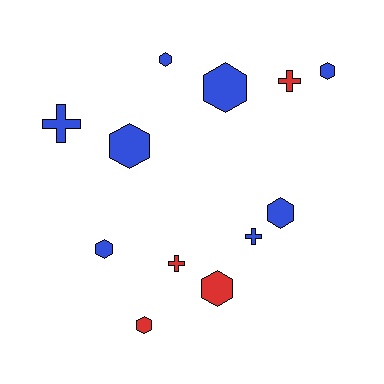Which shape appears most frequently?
Hexagon, with 8 objects.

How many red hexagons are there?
There are 2 red hexagons.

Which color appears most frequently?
Blue, with 8 objects.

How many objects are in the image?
There are 12 objects.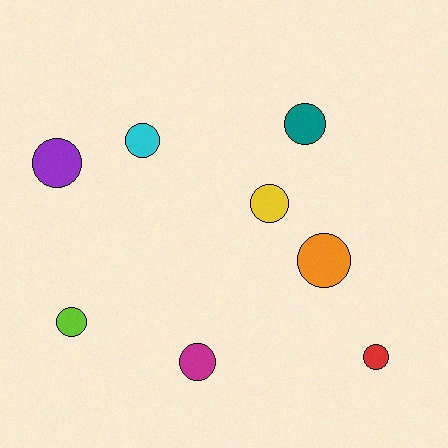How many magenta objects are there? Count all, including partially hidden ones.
There is 1 magenta object.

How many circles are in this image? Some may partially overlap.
There are 8 circles.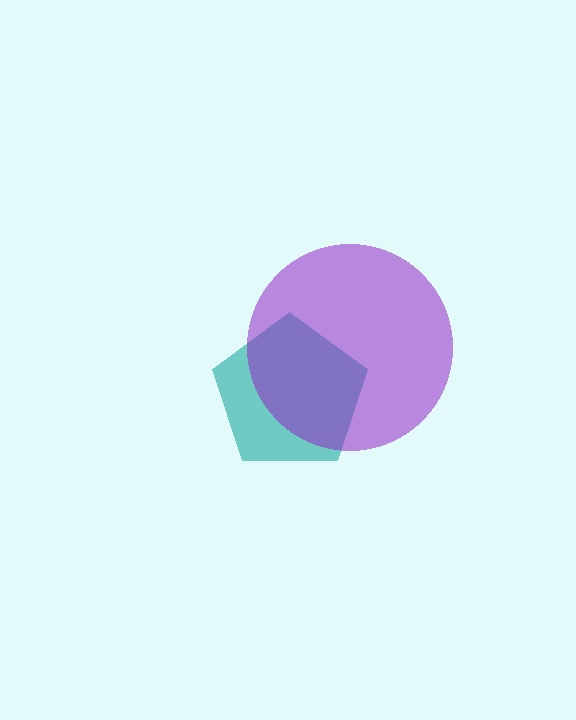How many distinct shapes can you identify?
There are 2 distinct shapes: a teal pentagon, a purple circle.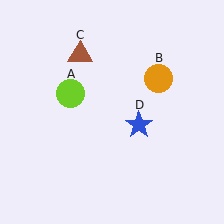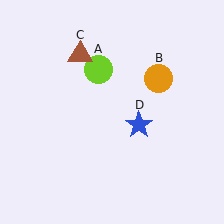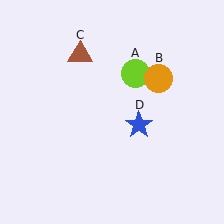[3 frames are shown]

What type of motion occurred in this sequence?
The lime circle (object A) rotated clockwise around the center of the scene.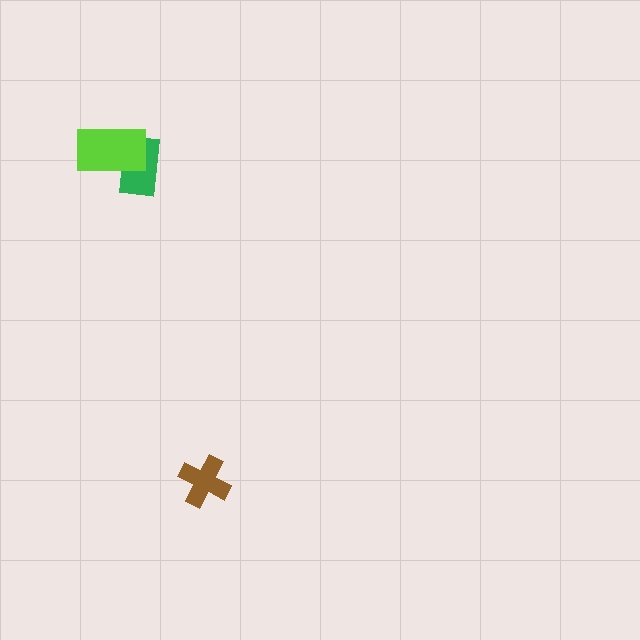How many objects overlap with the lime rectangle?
1 object overlaps with the lime rectangle.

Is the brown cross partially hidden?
No, no other shape covers it.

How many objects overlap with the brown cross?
0 objects overlap with the brown cross.